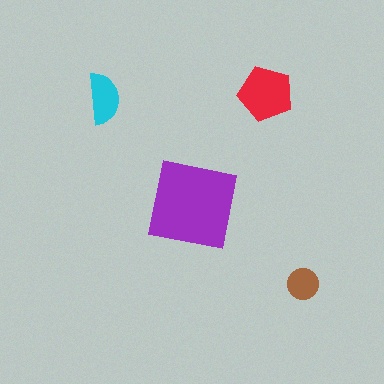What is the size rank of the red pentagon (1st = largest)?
2nd.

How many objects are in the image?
There are 4 objects in the image.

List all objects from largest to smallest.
The purple square, the red pentagon, the cyan semicircle, the brown circle.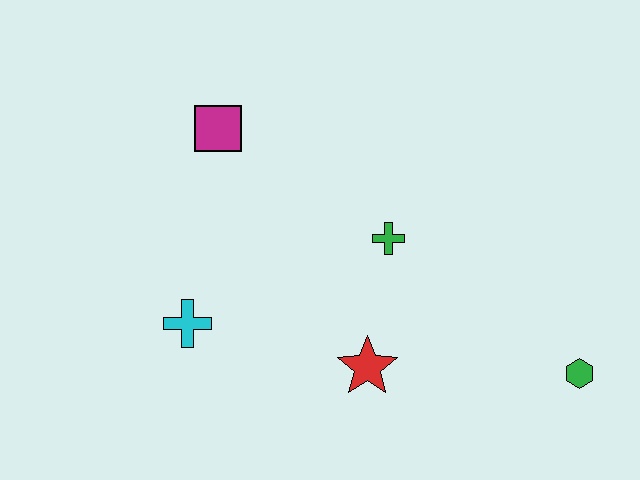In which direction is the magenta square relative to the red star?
The magenta square is above the red star.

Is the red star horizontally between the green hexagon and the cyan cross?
Yes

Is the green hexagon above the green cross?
No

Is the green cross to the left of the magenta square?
No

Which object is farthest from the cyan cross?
The green hexagon is farthest from the cyan cross.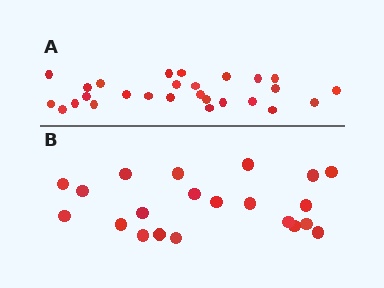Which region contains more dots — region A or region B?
Region A (the top region) has more dots.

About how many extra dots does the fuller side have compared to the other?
Region A has about 6 more dots than region B.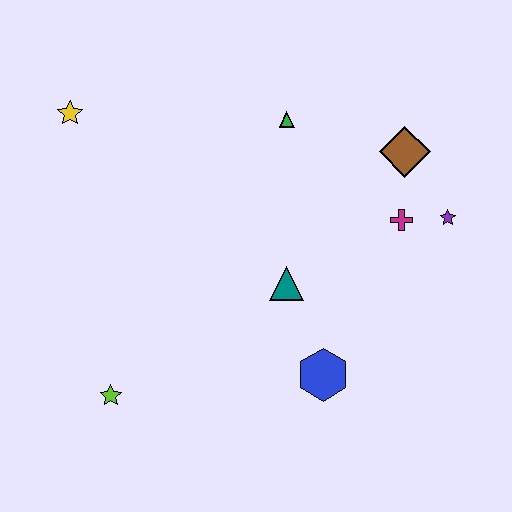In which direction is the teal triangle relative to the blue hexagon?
The teal triangle is above the blue hexagon.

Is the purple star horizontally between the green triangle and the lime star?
No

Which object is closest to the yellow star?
The green triangle is closest to the yellow star.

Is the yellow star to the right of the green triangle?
No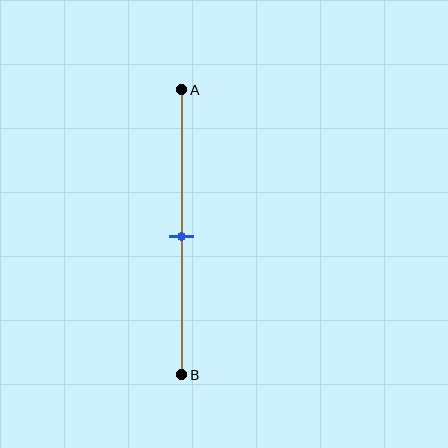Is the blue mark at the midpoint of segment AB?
Yes, the mark is approximately at the midpoint.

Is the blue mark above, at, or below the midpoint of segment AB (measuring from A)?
The blue mark is approximately at the midpoint of segment AB.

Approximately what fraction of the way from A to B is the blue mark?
The blue mark is approximately 50% of the way from A to B.